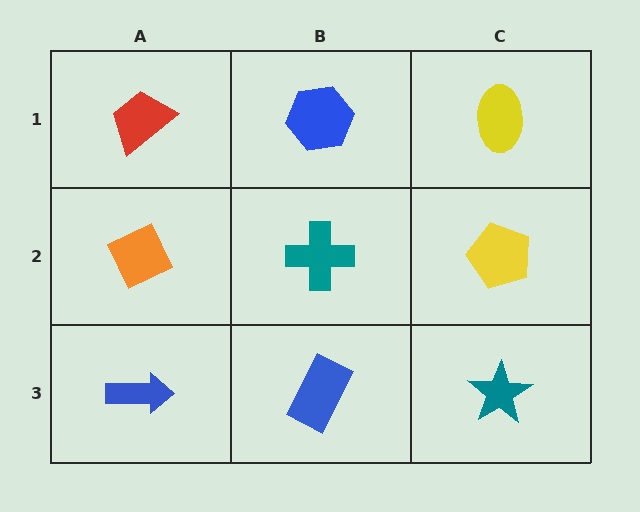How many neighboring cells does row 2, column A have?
3.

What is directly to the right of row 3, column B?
A teal star.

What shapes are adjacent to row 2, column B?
A blue hexagon (row 1, column B), a blue rectangle (row 3, column B), an orange diamond (row 2, column A), a yellow pentagon (row 2, column C).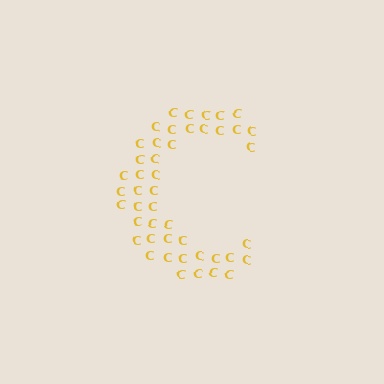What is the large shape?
The large shape is the letter C.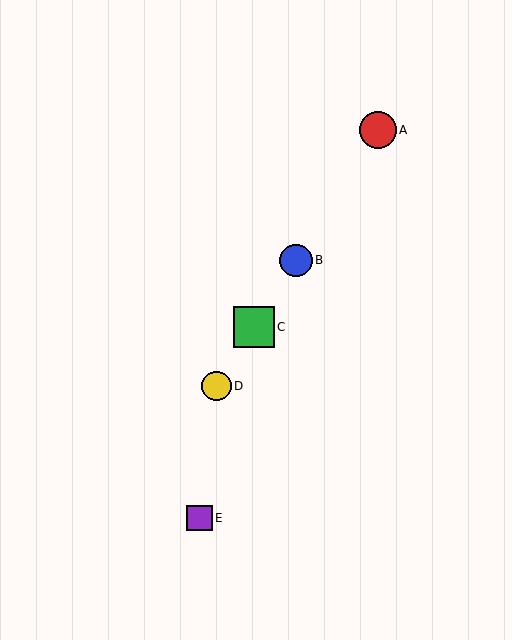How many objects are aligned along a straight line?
4 objects (A, B, C, D) are aligned along a straight line.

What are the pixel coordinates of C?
Object C is at (254, 327).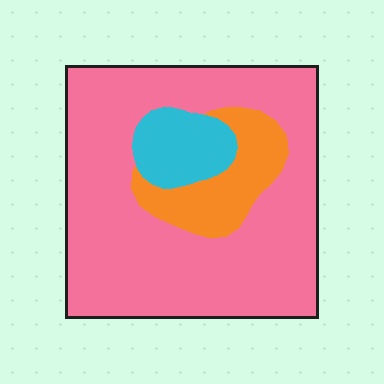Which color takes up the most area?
Pink, at roughly 75%.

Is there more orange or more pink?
Pink.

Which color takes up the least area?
Cyan, at roughly 10%.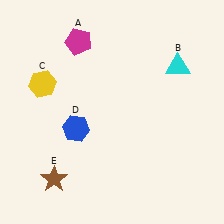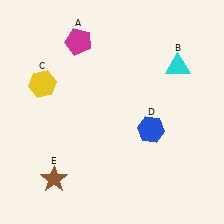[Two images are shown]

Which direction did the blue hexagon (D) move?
The blue hexagon (D) moved right.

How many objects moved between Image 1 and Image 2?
1 object moved between the two images.